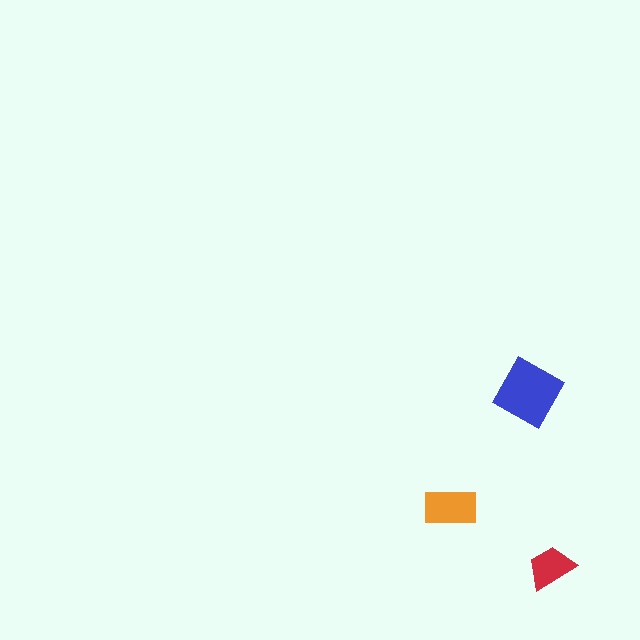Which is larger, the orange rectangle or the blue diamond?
The blue diamond.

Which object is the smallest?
The red trapezoid.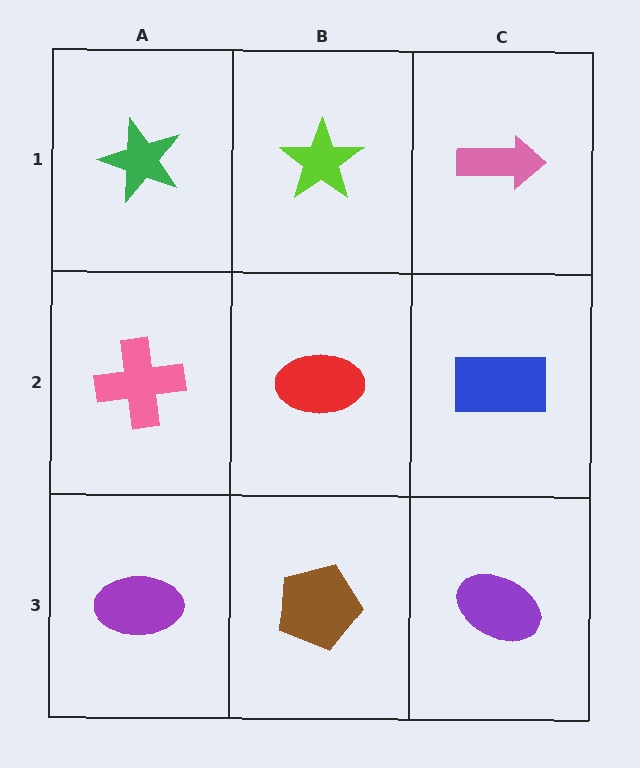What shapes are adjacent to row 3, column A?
A pink cross (row 2, column A), a brown pentagon (row 3, column B).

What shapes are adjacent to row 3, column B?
A red ellipse (row 2, column B), a purple ellipse (row 3, column A), a purple ellipse (row 3, column C).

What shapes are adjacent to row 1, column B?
A red ellipse (row 2, column B), a green star (row 1, column A), a pink arrow (row 1, column C).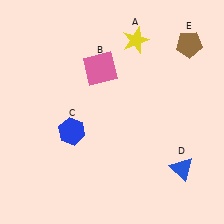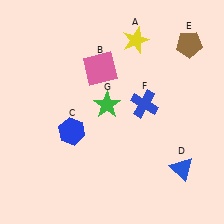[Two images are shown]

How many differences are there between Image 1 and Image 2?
There are 2 differences between the two images.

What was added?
A blue cross (F), a green star (G) were added in Image 2.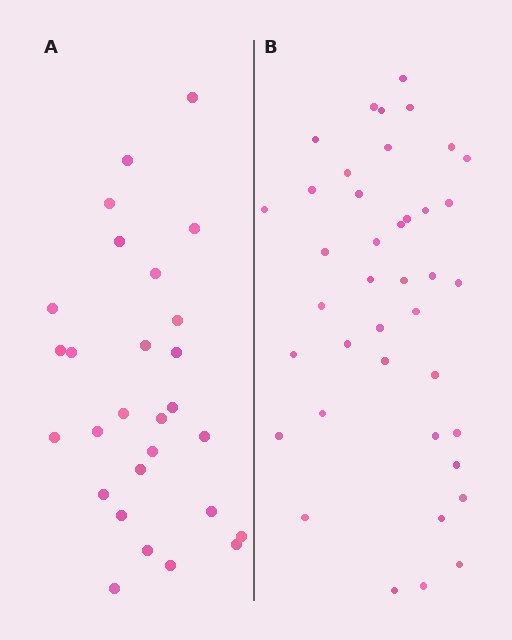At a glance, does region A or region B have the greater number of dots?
Region B (the right region) has more dots.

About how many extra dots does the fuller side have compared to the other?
Region B has roughly 12 or so more dots than region A.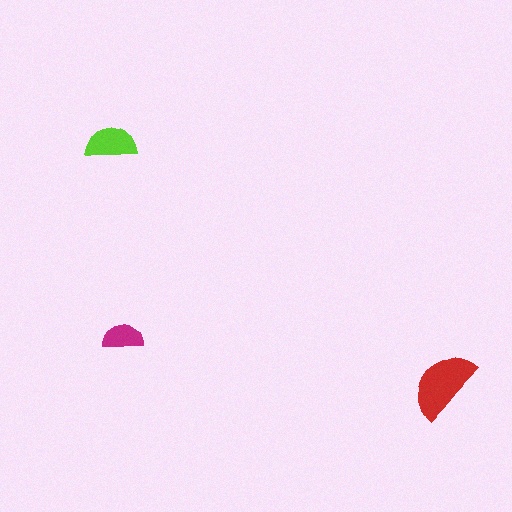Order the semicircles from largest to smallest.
the red one, the lime one, the magenta one.